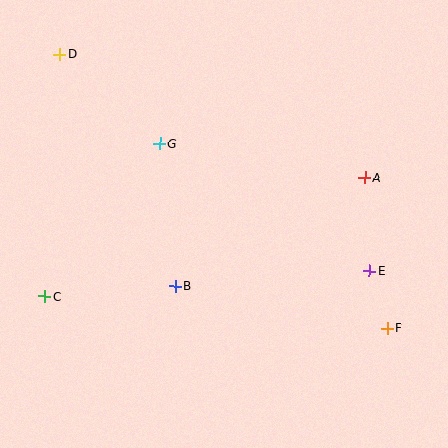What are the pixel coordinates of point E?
Point E is at (369, 271).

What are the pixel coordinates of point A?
Point A is at (365, 177).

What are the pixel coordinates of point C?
Point C is at (44, 296).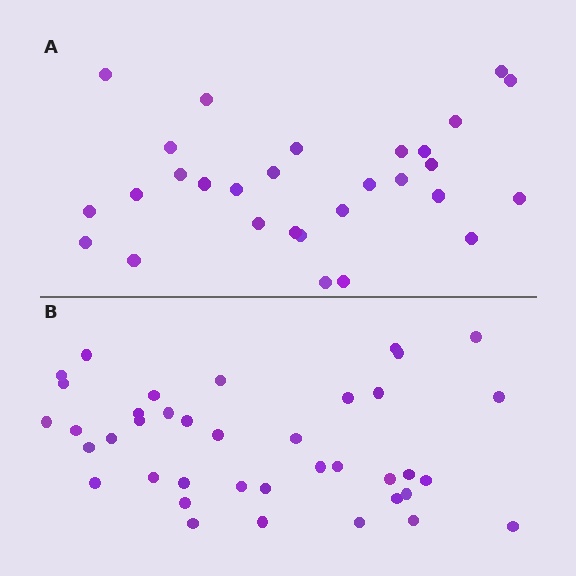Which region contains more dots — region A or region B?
Region B (the bottom region) has more dots.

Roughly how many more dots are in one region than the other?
Region B has roughly 10 or so more dots than region A.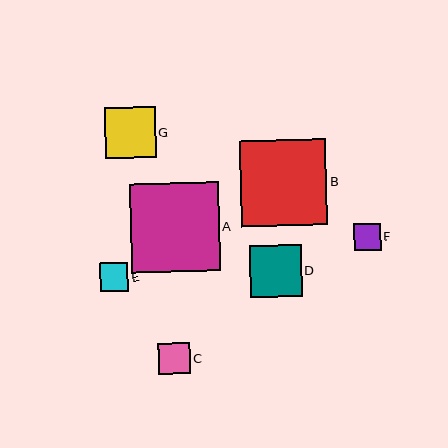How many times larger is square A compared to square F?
Square A is approximately 3.3 times the size of square F.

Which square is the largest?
Square A is the largest with a size of approximately 89 pixels.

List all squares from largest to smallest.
From largest to smallest: A, B, D, G, C, E, F.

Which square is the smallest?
Square F is the smallest with a size of approximately 27 pixels.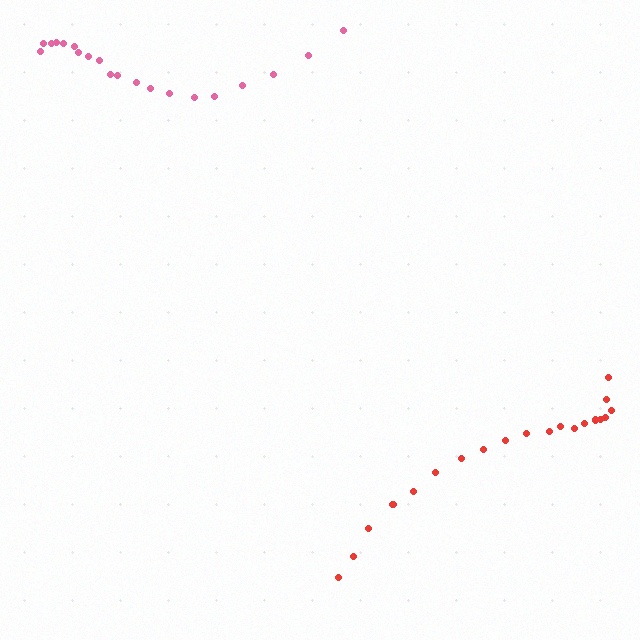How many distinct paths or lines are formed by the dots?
There are 2 distinct paths.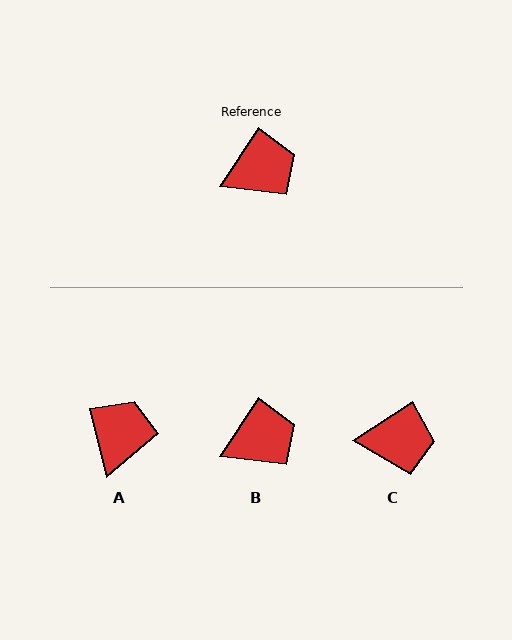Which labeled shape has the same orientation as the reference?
B.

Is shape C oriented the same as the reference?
No, it is off by about 24 degrees.